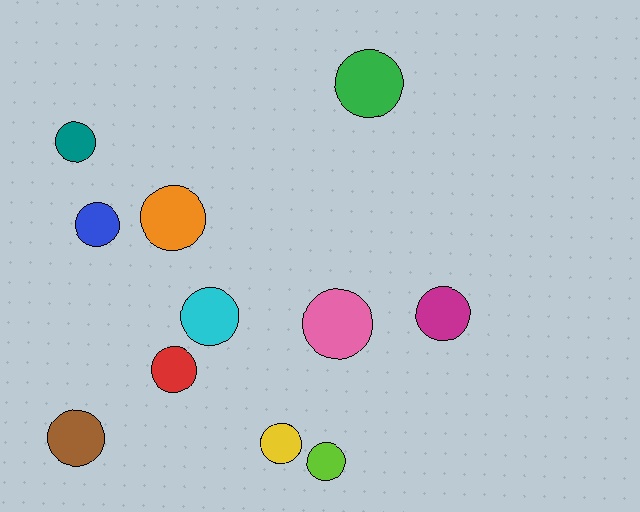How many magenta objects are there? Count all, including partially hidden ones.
There is 1 magenta object.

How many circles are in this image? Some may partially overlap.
There are 11 circles.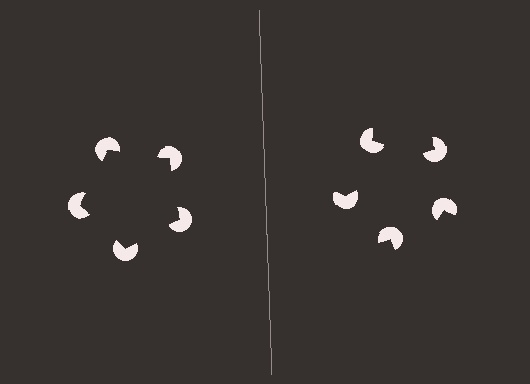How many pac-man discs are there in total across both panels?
10 — 5 on each side.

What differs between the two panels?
The pac-man discs are positioned identically on both sides; only the wedge orientations differ. On the left they align to a pentagon; on the right they are misaligned.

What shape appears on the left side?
An illusory pentagon.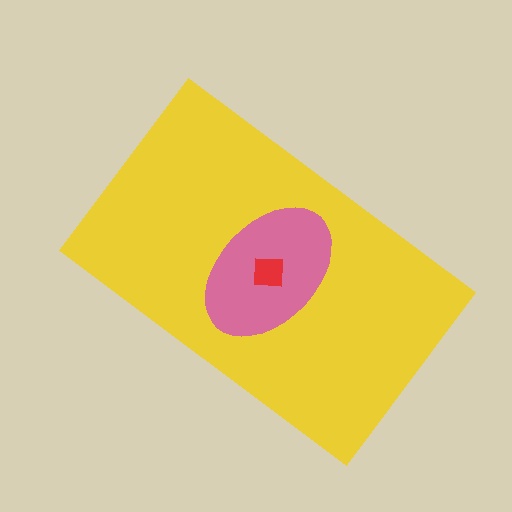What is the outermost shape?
The yellow rectangle.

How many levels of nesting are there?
3.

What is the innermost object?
The red square.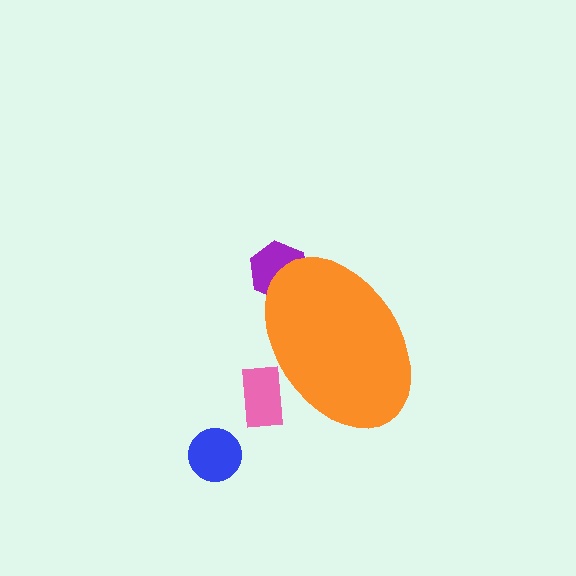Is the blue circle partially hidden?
No, the blue circle is fully visible.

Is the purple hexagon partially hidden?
Yes, the purple hexagon is partially hidden behind the orange ellipse.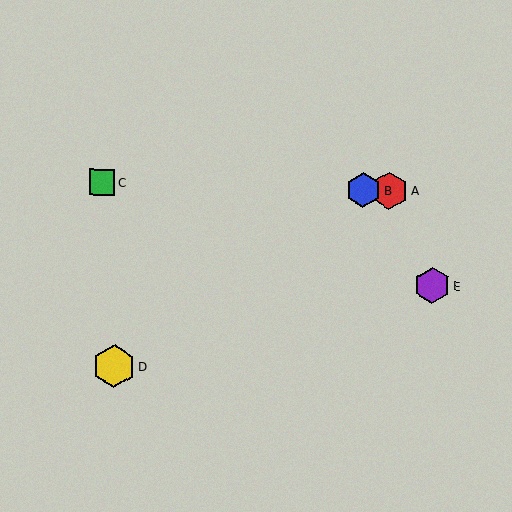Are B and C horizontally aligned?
Yes, both are at y≈190.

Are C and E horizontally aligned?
No, C is at y≈183 and E is at y≈285.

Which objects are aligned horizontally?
Objects A, B, C are aligned horizontally.